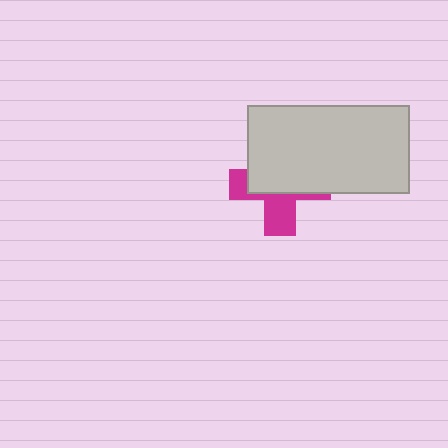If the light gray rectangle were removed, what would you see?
You would see the complete magenta cross.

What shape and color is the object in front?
The object in front is a light gray rectangle.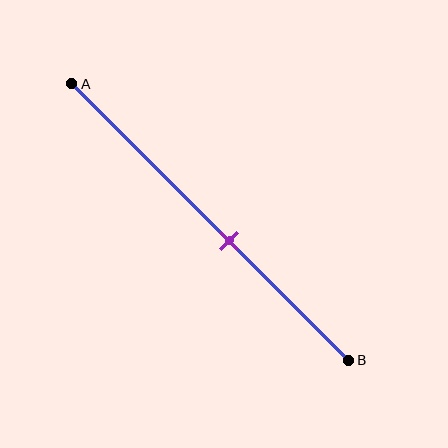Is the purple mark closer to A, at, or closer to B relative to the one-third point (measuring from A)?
The purple mark is closer to point B than the one-third point of segment AB.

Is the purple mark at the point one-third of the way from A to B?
No, the mark is at about 55% from A, not at the 33% one-third point.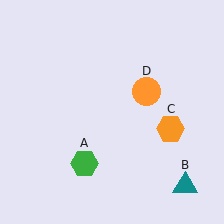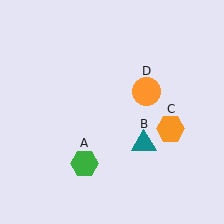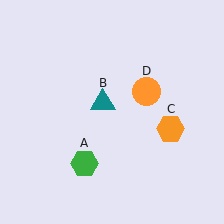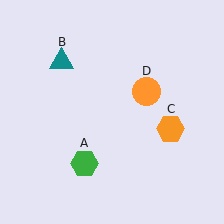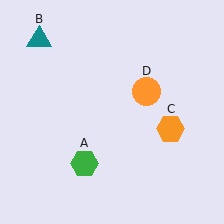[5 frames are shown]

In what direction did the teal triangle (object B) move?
The teal triangle (object B) moved up and to the left.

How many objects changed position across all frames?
1 object changed position: teal triangle (object B).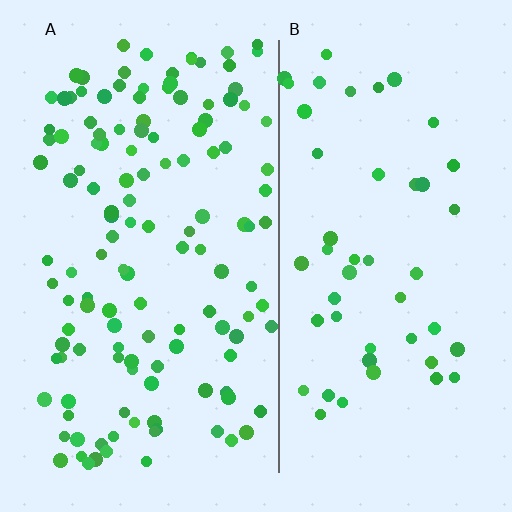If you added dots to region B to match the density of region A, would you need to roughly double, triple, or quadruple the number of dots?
Approximately triple.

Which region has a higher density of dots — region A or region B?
A (the left).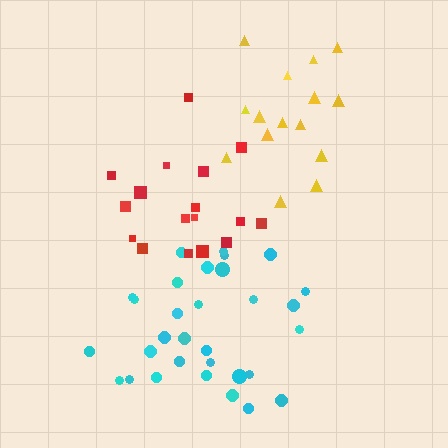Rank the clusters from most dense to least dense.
cyan, red, yellow.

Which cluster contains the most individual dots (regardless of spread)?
Cyan (31).